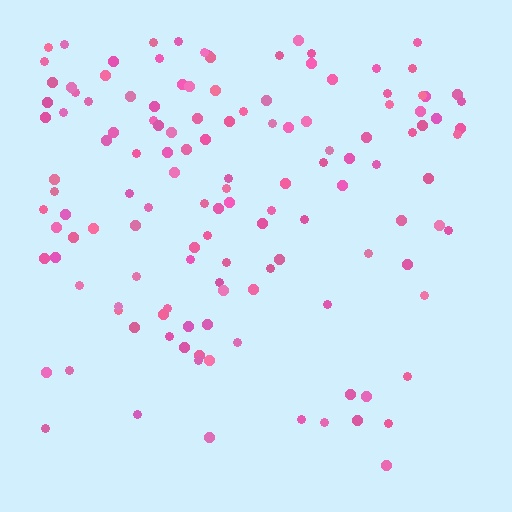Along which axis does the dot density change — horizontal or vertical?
Vertical.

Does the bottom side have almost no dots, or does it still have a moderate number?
Still a moderate number, just noticeably fewer than the top.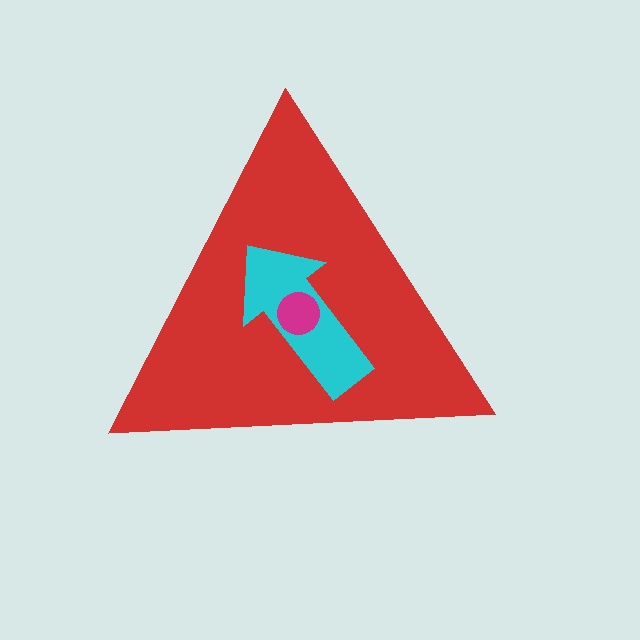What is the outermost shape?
The red triangle.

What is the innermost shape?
The magenta circle.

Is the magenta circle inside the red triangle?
Yes.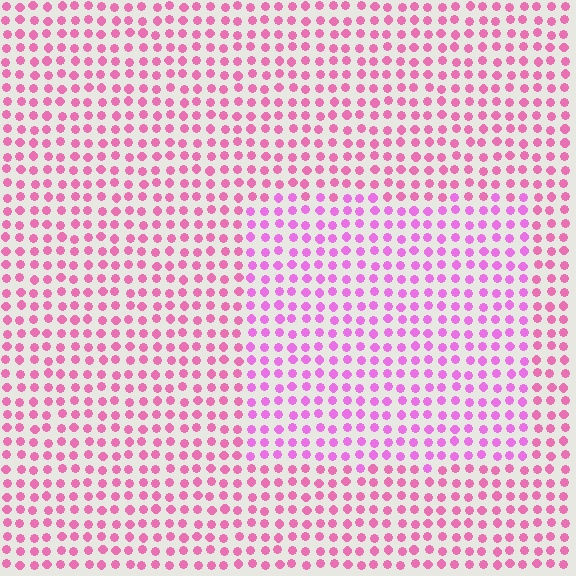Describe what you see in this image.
The image is filled with small pink elements in a uniform arrangement. A rectangle-shaped region is visible where the elements are tinted to a slightly different hue, forming a subtle color boundary.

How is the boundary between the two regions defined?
The boundary is defined purely by a slight shift in hue (about 25 degrees). Spacing, size, and orientation are identical on both sides.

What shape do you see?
I see a rectangle.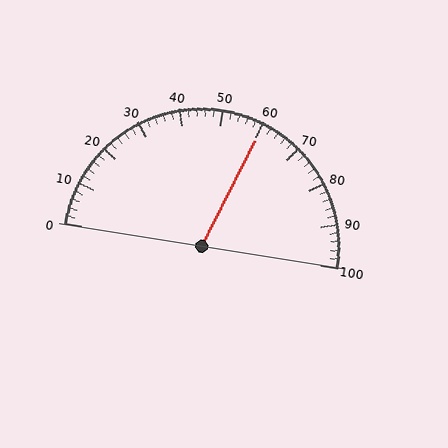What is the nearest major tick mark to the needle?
The nearest major tick mark is 60.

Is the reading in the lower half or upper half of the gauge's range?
The reading is in the upper half of the range (0 to 100).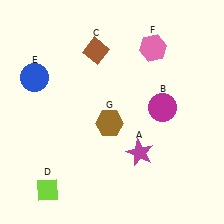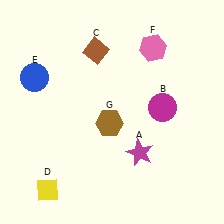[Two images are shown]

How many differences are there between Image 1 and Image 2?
There is 1 difference between the two images.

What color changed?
The diamond (D) changed from lime in Image 1 to yellow in Image 2.